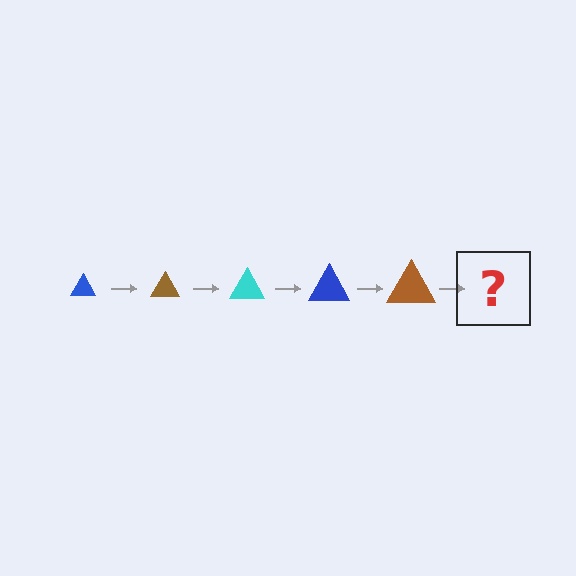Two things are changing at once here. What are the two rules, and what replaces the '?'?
The two rules are that the triangle grows larger each step and the color cycles through blue, brown, and cyan. The '?' should be a cyan triangle, larger than the previous one.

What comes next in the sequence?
The next element should be a cyan triangle, larger than the previous one.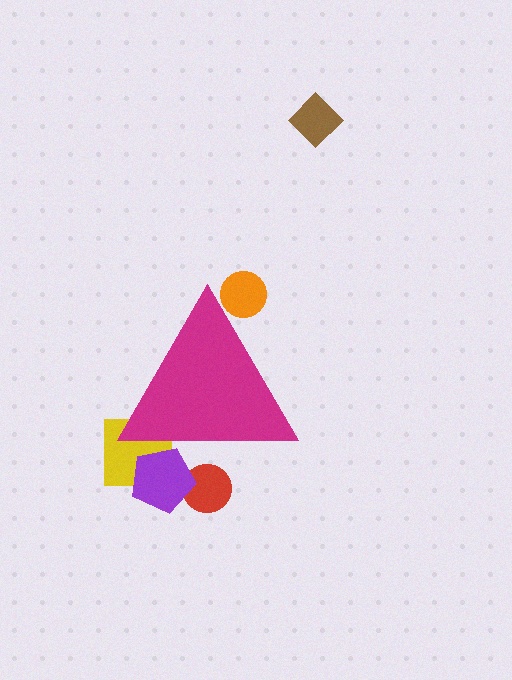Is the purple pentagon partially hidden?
Yes, the purple pentagon is partially hidden behind the magenta triangle.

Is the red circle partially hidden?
Yes, the red circle is partially hidden behind the magenta triangle.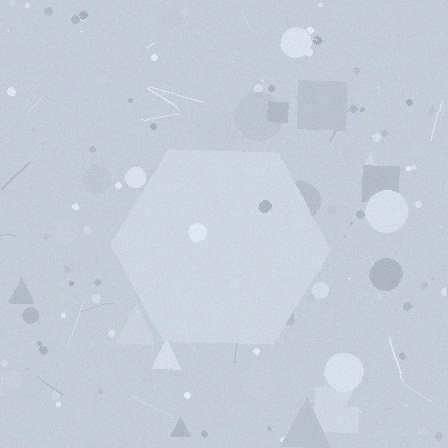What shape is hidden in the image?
A hexagon is hidden in the image.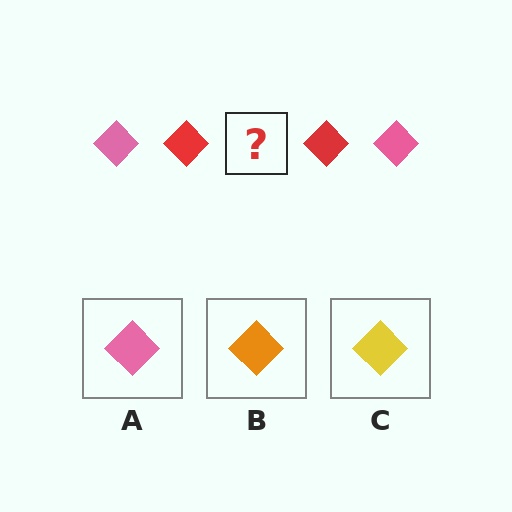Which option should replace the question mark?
Option A.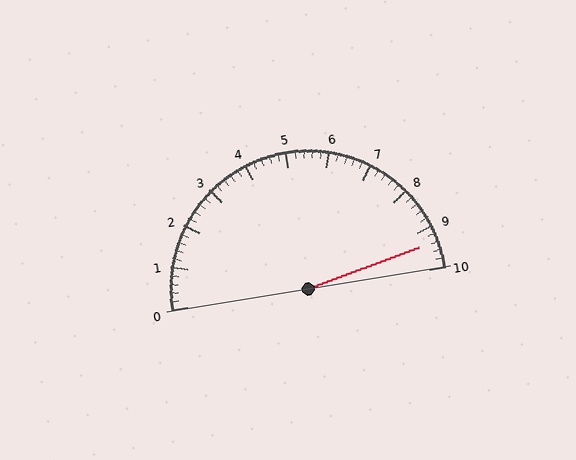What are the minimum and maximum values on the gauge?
The gauge ranges from 0 to 10.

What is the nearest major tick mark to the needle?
The nearest major tick mark is 9.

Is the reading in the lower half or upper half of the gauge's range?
The reading is in the upper half of the range (0 to 10).